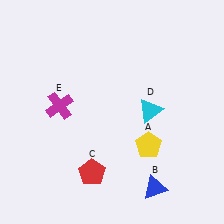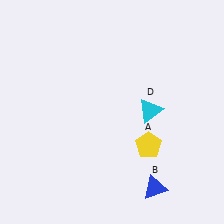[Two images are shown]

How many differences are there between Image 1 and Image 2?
There are 2 differences between the two images.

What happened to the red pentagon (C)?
The red pentagon (C) was removed in Image 2. It was in the bottom-left area of Image 1.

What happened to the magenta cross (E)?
The magenta cross (E) was removed in Image 2. It was in the top-left area of Image 1.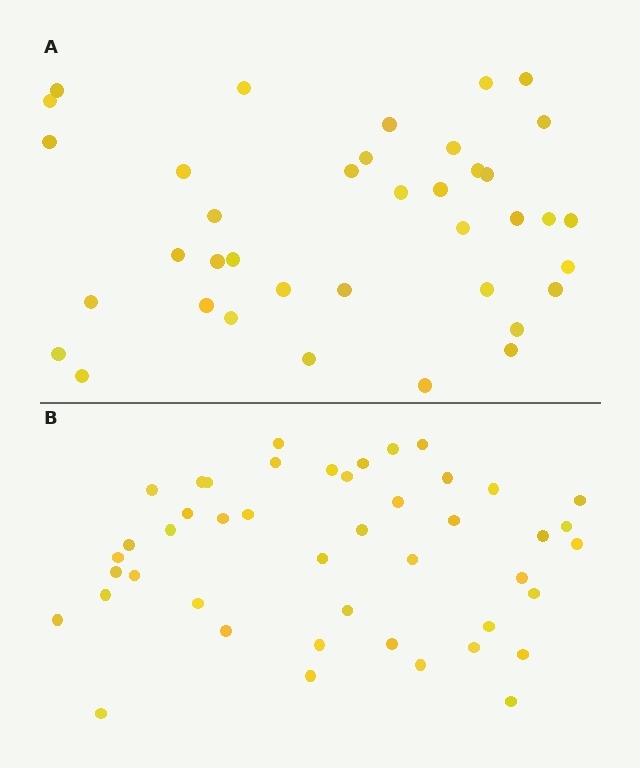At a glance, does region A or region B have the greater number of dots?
Region B (the bottom region) has more dots.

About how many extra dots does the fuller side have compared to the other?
Region B has roughly 8 or so more dots than region A.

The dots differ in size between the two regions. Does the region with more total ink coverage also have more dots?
No. Region A has more total ink coverage because its dots are larger, but region B actually contains more individual dots. Total area can be misleading — the number of items is what matters here.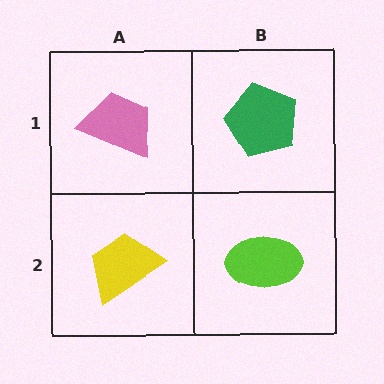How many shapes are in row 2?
2 shapes.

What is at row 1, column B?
A green pentagon.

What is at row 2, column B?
A lime ellipse.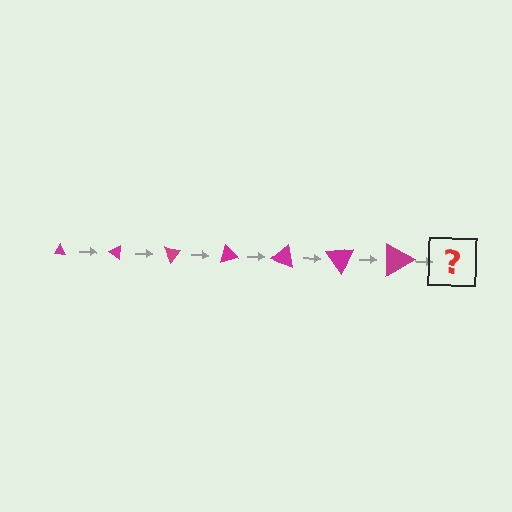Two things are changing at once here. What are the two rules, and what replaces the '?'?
The two rules are that the triangle grows larger each step and it rotates 35 degrees each step. The '?' should be a triangle, larger than the previous one and rotated 245 degrees from the start.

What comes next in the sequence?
The next element should be a triangle, larger than the previous one and rotated 245 degrees from the start.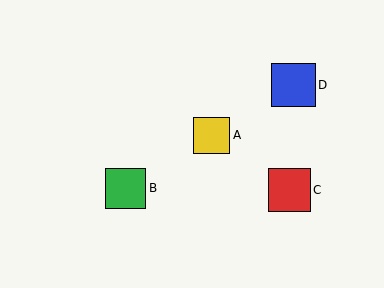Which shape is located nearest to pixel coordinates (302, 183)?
The red square (labeled C) at (289, 190) is nearest to that location.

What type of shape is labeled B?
Shape B is a green square.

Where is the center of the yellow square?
The center of the yellow square is at (212, 135).